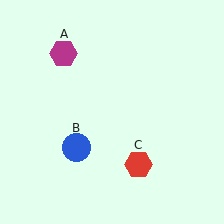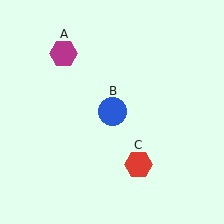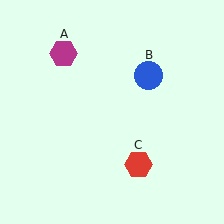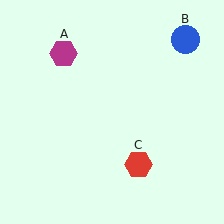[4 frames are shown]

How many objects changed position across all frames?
1 object changed position: blue circle (object B).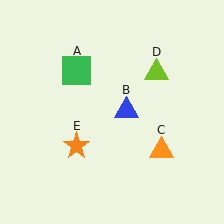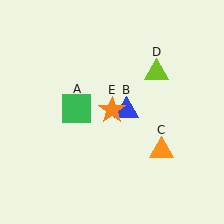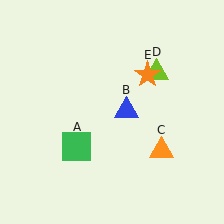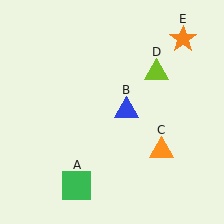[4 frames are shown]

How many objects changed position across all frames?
2 objects changed position: green square (object A), orange star (object E).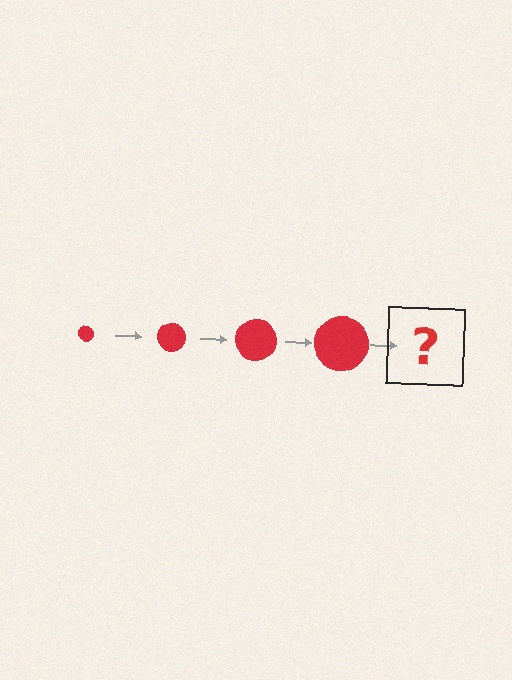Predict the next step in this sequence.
The next step is a red circle, larger than the previous one.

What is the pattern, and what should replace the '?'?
The pattern is that the circle gets progressively larger each step. The '?' should be a red circle, larger than the previous one.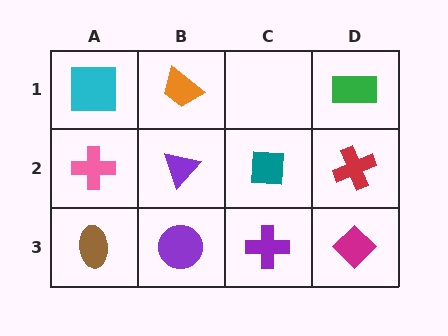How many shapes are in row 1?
3 shapes.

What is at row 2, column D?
A red cross.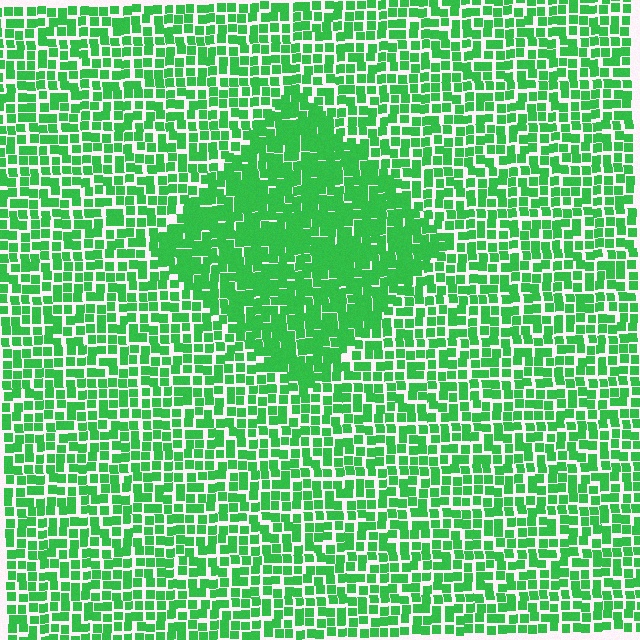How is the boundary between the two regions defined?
The boundary is defined by a change in element density (approximately 1.6x ratio). All elements are the same color, size, and shape.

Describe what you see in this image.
The image contains small green elements arranged at two different densities. A diamond-shaped region is visible where the elements are more densely packed than the surrounding area.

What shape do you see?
I see a diamond.